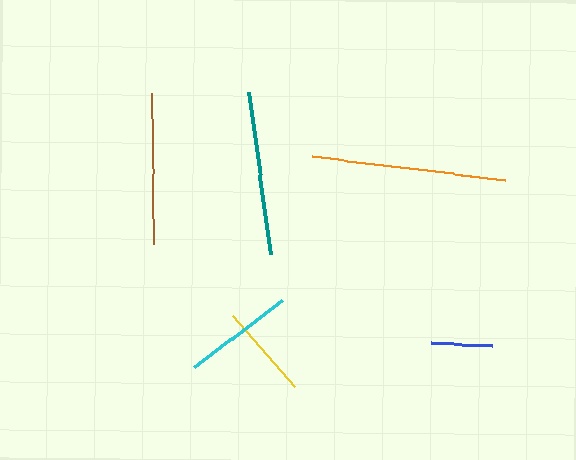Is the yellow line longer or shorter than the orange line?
The orange line is longer than the yellow line.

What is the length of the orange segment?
The orange segment is approximately 195 pixels long.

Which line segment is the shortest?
The blue line is the shortest at approximately 61 pixels.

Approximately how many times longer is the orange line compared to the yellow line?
The orange line is approximately 2.1 times the length of the yellow line.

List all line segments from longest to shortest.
From longest to shortest: orange, teal, brown, cyan, yellow, blue.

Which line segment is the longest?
The orange line is the longest at approximately 195 pixels.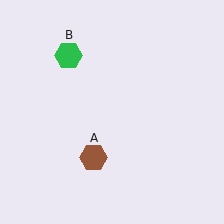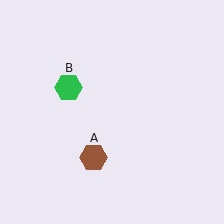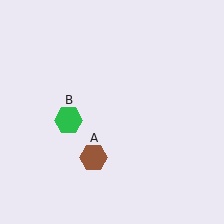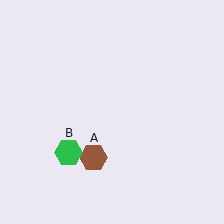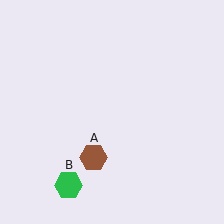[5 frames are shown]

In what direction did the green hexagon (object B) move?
The green hexagon (object B) moved down.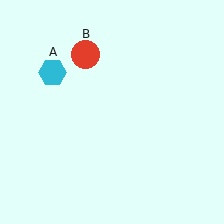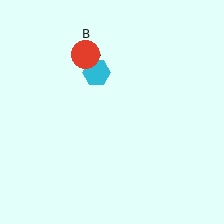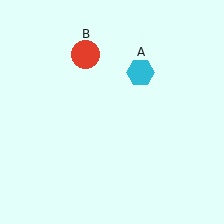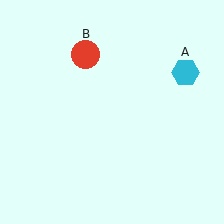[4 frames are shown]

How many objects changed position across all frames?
1 object changed position: cyan hexagon (object A).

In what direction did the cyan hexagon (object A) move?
The cyan hexagon (object A) moved right.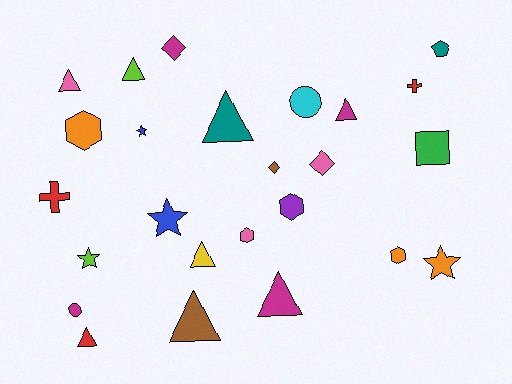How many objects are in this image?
There are 25 objects.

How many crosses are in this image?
There are 2 crosses.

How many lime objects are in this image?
There are 2 lime objects.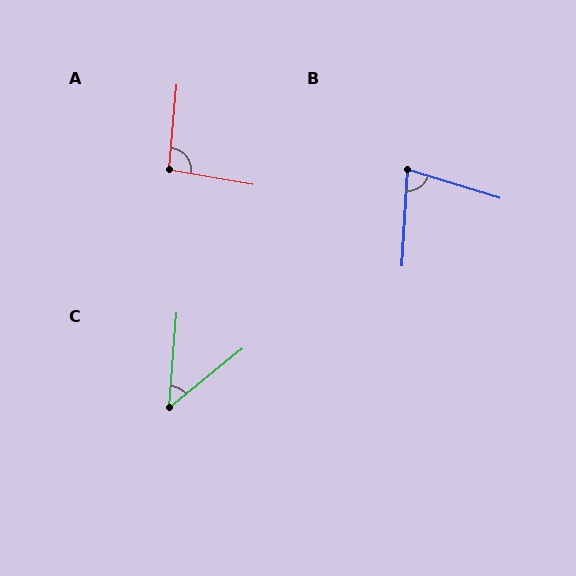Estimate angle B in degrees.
Approximately 76 degrees.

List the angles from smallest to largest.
C (47°), B (76°), A (95°).